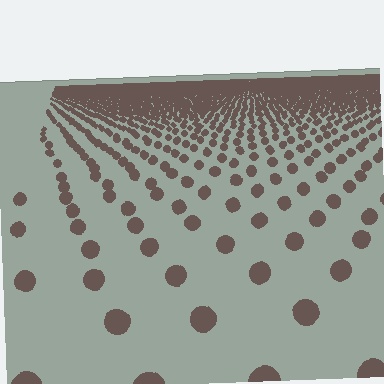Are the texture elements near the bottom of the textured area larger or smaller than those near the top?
Larger. Near the bottom, elements are closer to the viewer and appear at a bigger on-screen size.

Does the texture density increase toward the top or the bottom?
Density increases toward the top.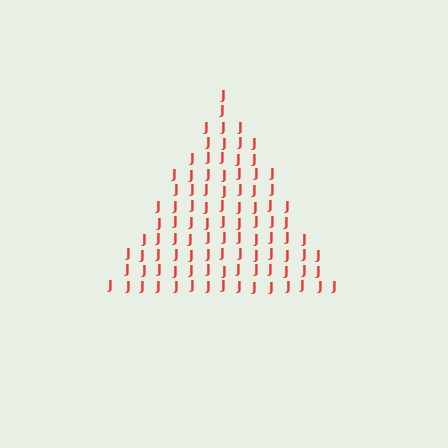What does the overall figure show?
The overall figure shows a triangle.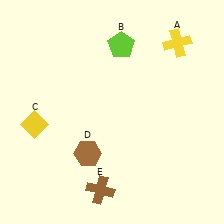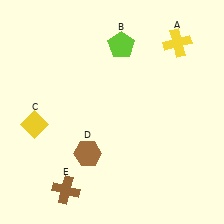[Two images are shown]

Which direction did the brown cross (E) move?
The brown cross (E) moved left.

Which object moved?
The brown cross (E) moved left.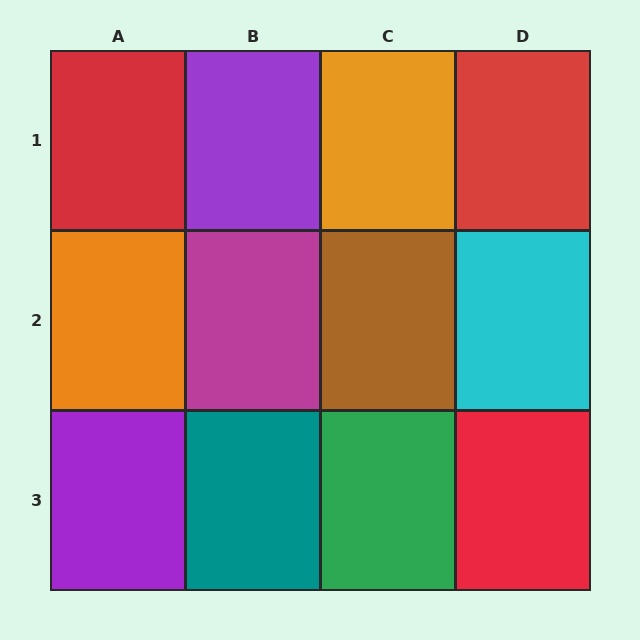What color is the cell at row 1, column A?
Red.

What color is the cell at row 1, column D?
Red.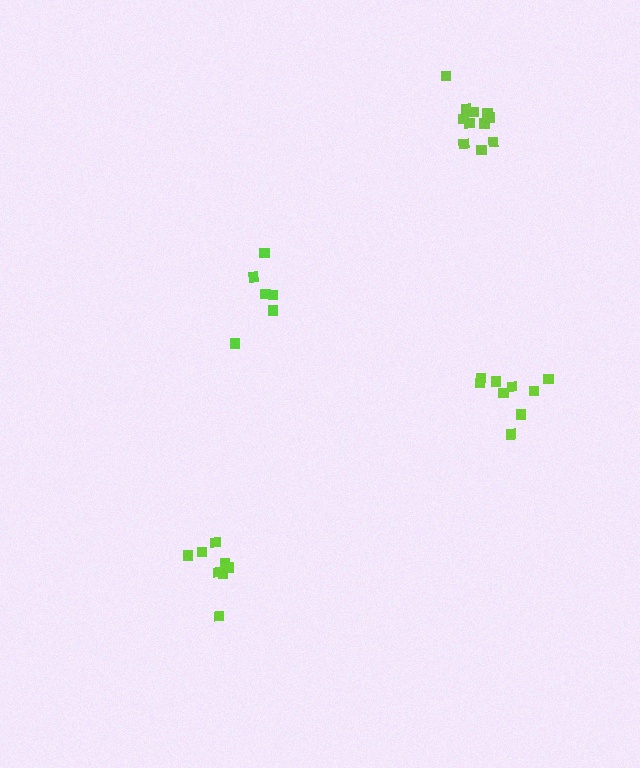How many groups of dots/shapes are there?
There are 4 groups.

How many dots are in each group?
Group 1: 9 dots, Group 2: 8 dots, Group 3: 6 dots, Group 4: 11 dots (34 total).